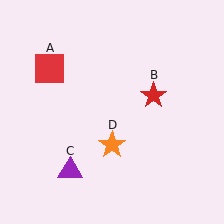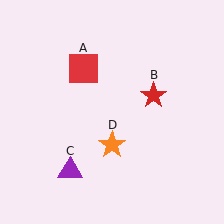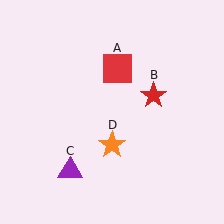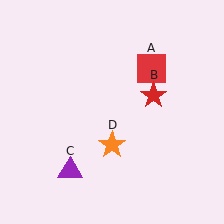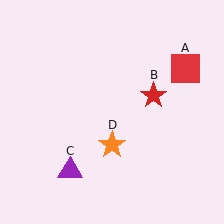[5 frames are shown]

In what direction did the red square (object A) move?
The red square (object A) moved right.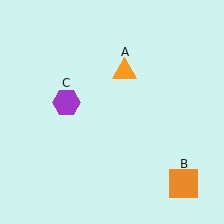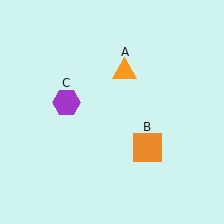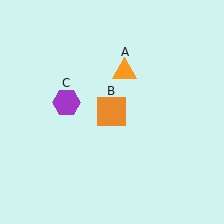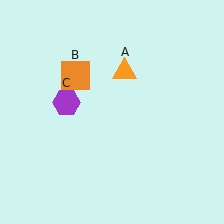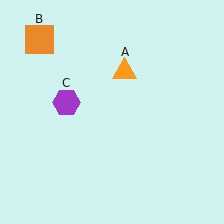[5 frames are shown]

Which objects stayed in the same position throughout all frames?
Orange triangle (object A) and purple hexagon (object C) remained stationary.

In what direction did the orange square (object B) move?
The orange square (object B) moved up and to the left.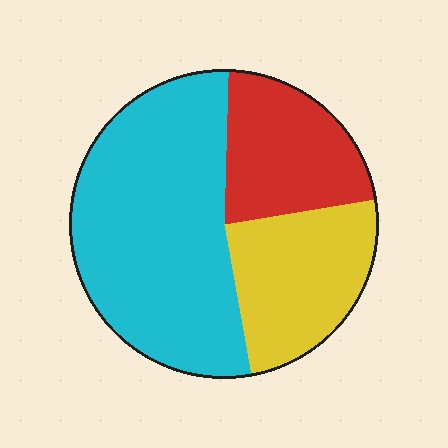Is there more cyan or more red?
Cyan.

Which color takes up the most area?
Cyan, at roughly 55%.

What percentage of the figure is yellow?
Yellow covers about 25% of the figure.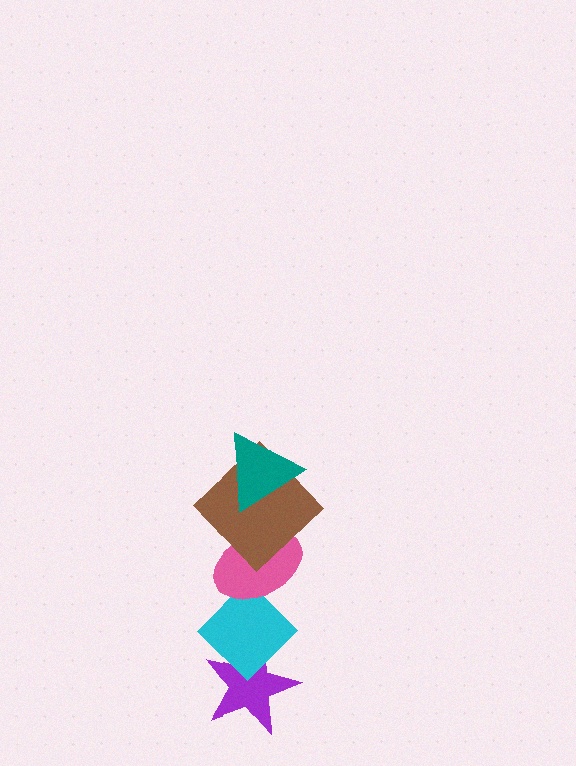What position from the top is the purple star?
The purple star is 5th from the top.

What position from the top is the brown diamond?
The brown diamond is 2nd from the top.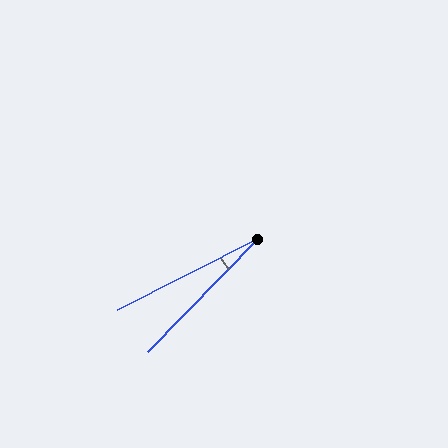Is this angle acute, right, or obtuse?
It is acute.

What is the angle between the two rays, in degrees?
Approximately 19 degrees.